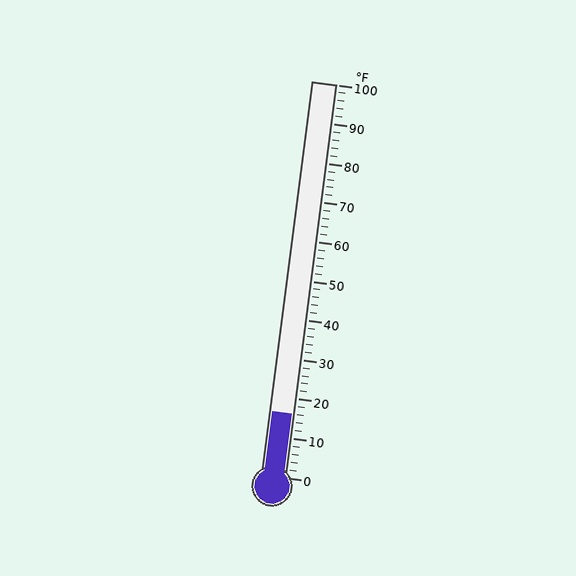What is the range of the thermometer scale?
The thermometer scale ranges from 0°F to 100°F.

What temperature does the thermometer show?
The thermometer shows approximately 16°F.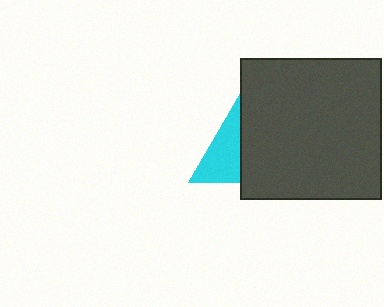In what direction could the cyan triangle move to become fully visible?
The cyan triangle could move left. That would shift it out from behind the dark gray square entirely.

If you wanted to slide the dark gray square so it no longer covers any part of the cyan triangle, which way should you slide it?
Slide it right — that is the most direct way to separate the two shapes.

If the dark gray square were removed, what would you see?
You would see the complete cyan triangle.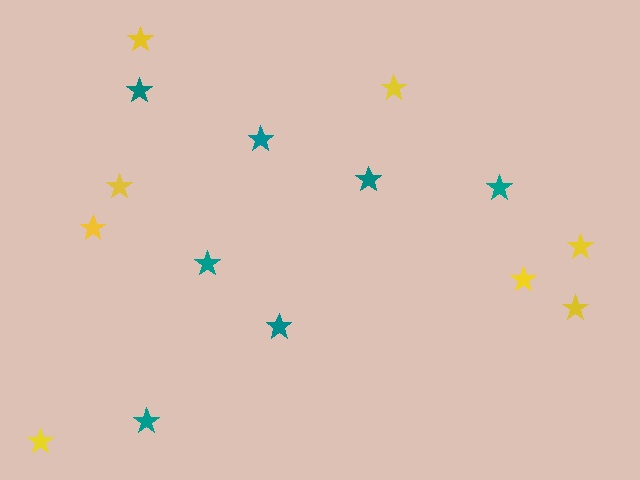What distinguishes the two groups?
There are 2 groups: one group of yellow stars (8) and one group of teal stars (7).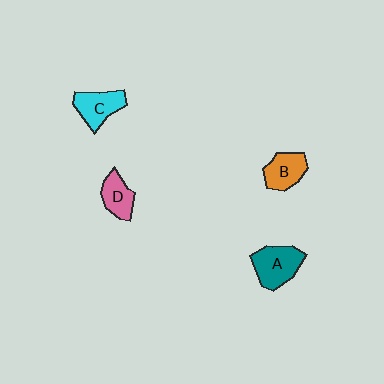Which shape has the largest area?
Shape A (teal).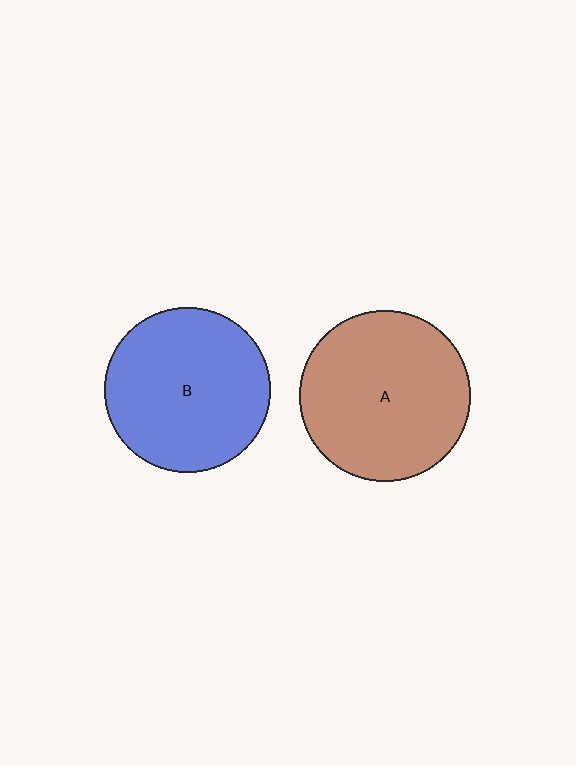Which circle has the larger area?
Circle A (brown).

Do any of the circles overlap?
No, none of the circles overlap.